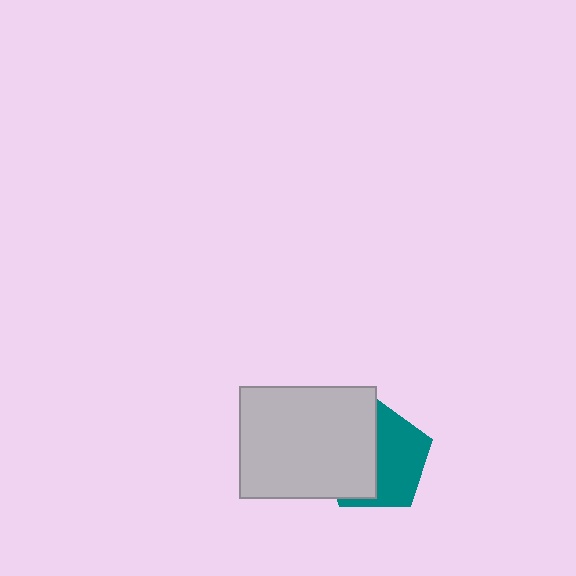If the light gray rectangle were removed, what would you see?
You would see the complete teal pentagon.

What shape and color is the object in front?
The object in front is a light gray rectangle.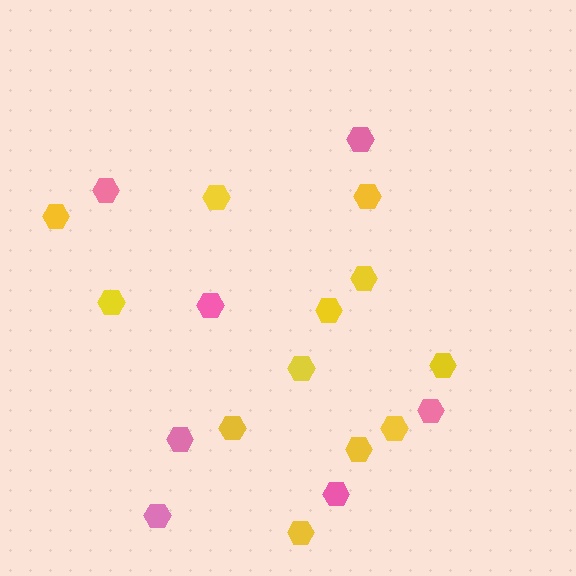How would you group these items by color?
There are 2 groups: one group of pink hexagons (7) and one group of yellow hexagons (12).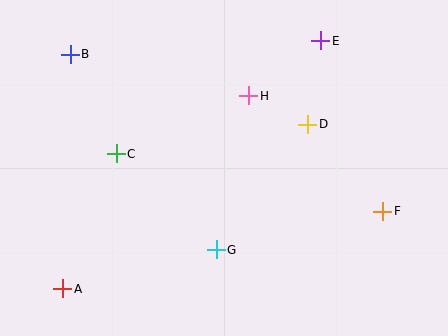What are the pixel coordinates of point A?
Point A is at (63, 289).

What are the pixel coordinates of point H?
Point H is at (249, 96).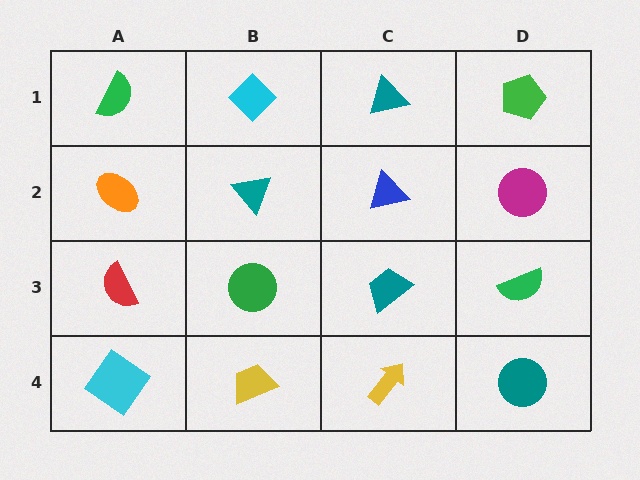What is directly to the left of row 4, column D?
A yellow arrow.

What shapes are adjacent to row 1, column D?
A magenta circle (row 2, column D), a teal triangle (row 1, column C).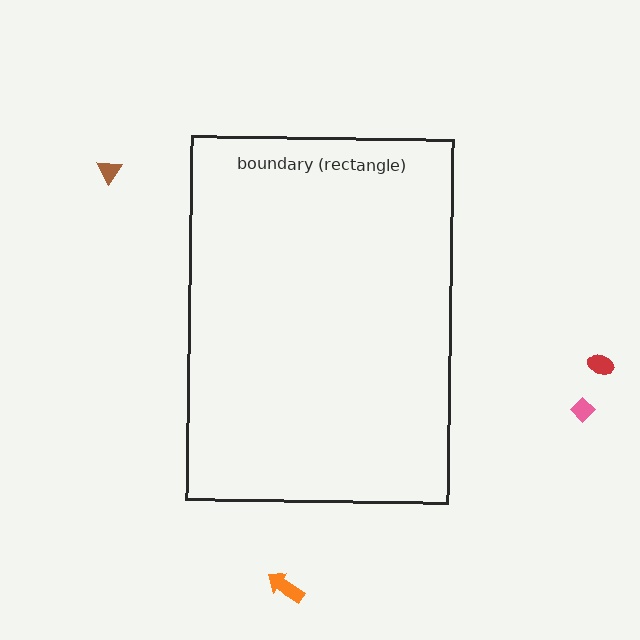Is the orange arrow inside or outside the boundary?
Outside.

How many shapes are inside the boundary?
0 inside, 4 outside.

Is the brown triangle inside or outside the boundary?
Outside.